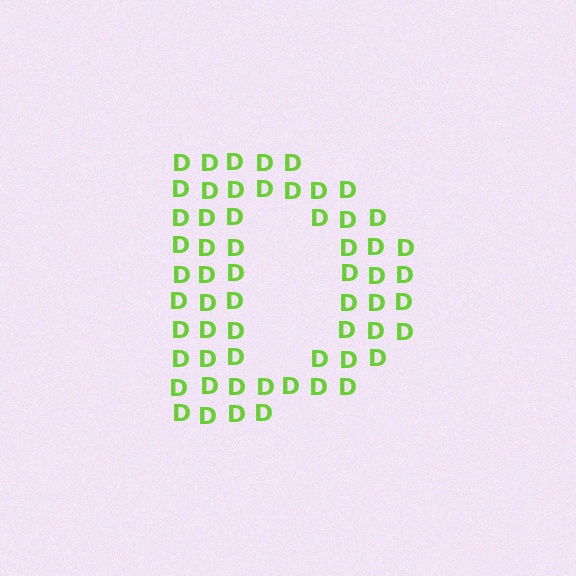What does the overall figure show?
The overall figure shows the letter D.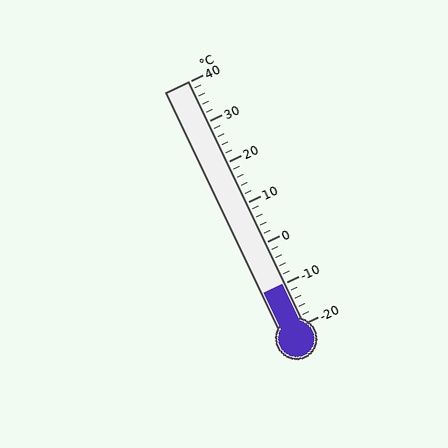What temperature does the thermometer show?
The thermometer shows approximately -10°C.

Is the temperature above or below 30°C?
The temperature is below 30°C.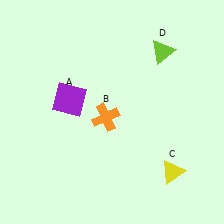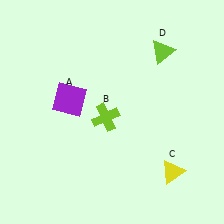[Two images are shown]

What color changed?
The cross (B) changed from orange in Image 1 to lime in Image 2.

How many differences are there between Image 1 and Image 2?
There is 1 difference between the two images.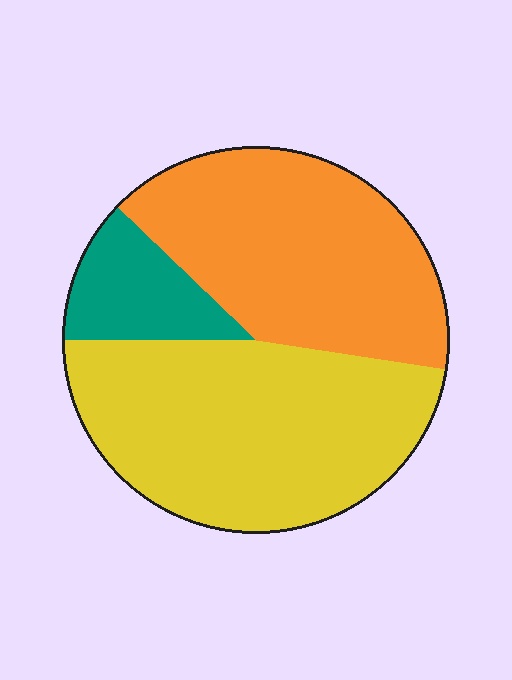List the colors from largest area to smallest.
From largest to smallest: yellow, orange, teal.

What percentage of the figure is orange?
Orange takes up about two fifths (2/5) of the figure.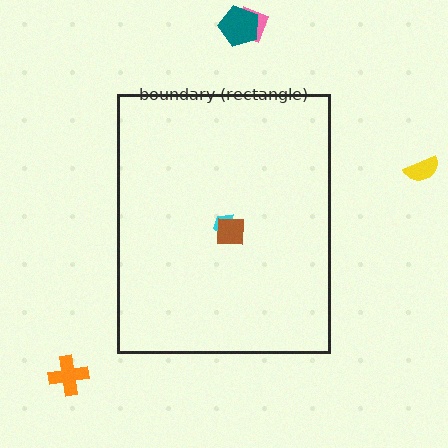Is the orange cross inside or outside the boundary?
Outside.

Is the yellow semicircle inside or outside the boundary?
Outside.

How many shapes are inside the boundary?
2 inside, 4 outside.